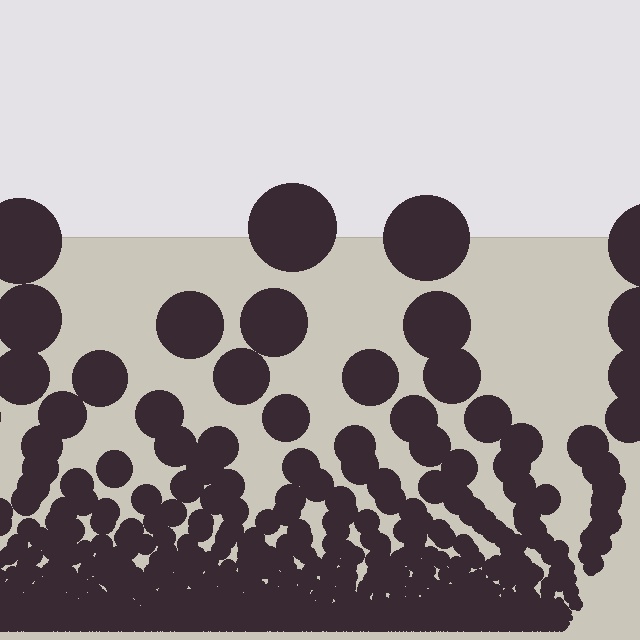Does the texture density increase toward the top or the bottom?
Density increases toward the bottom.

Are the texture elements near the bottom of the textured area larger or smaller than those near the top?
Smaller. The gradient is inverted — elements near the bottom are smaller and denser.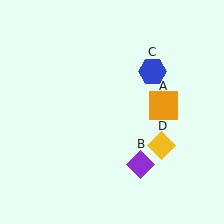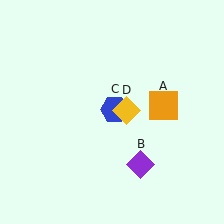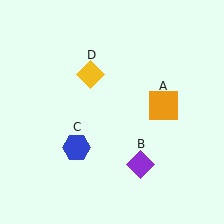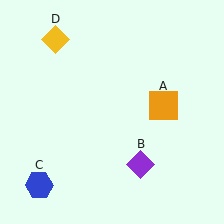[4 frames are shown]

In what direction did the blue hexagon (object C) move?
The blue hexagon (object C) moved down and to the left.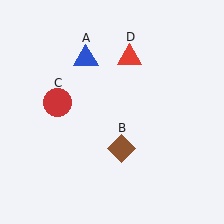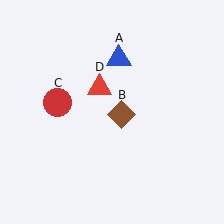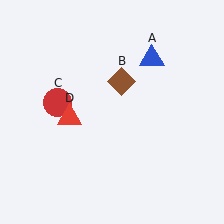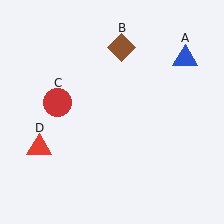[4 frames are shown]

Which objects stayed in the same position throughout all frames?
Red circle (object C) remained stationary.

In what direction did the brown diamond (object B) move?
The brown diamond (object B) moved up.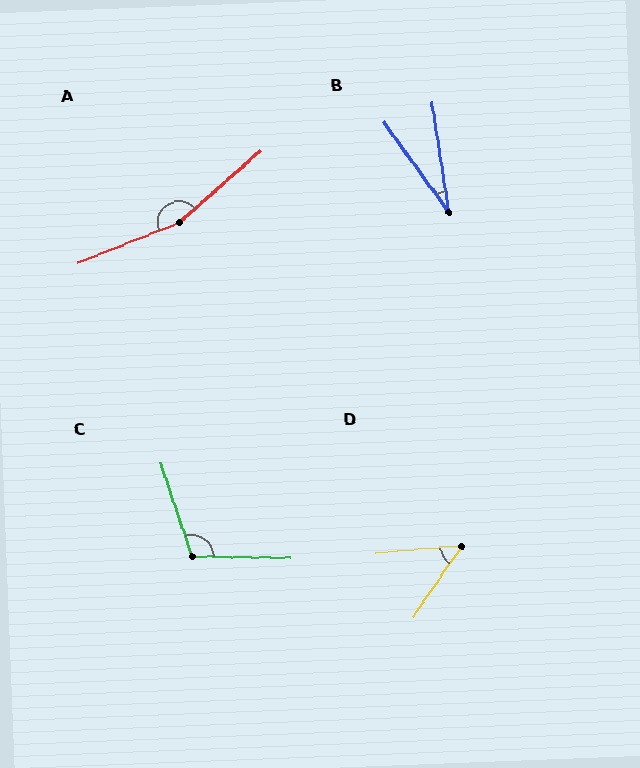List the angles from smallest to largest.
B (27°), D (51°), C (109°), A (161°).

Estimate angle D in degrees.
Approximately 51 degrees.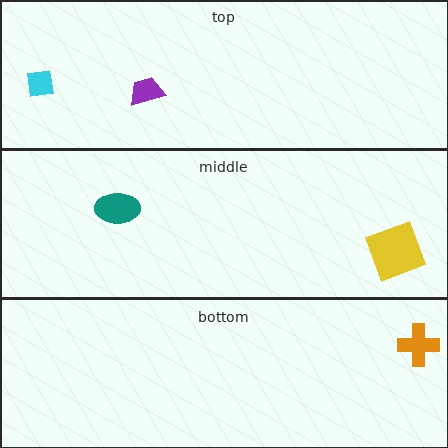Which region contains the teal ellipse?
The middle region.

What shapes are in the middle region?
The teal ellipse, the yellow square.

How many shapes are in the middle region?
2.